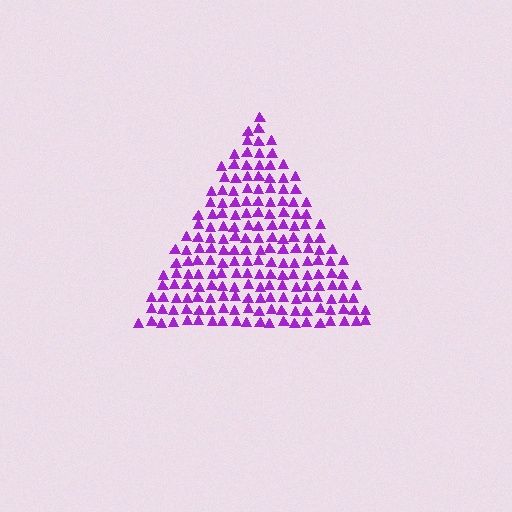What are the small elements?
The small elements are triangles.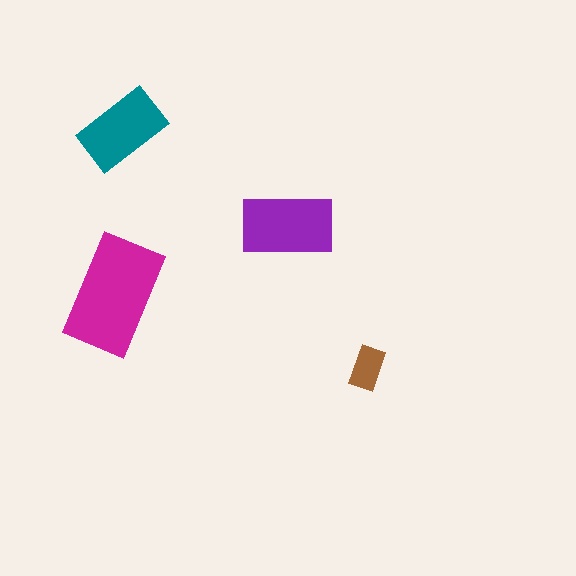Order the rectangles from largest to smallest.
the magenta one, the purple one, the teal one, the brown one.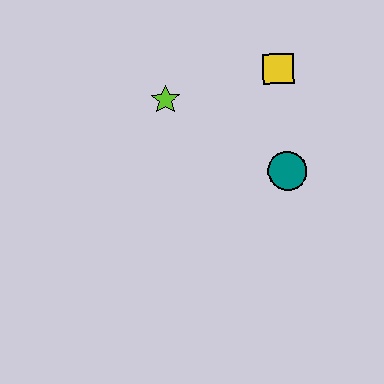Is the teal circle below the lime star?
Yes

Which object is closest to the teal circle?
The yellow square is closest to the teal circle.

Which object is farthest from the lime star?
The teal circle is farthest from the lime star.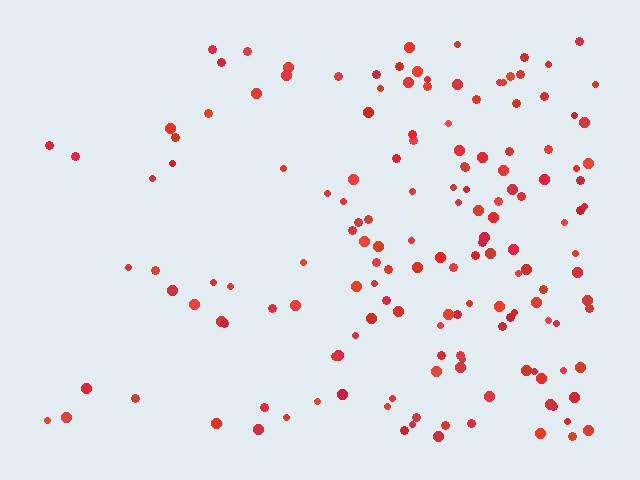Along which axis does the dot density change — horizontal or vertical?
Horizontal.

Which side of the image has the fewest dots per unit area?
The left.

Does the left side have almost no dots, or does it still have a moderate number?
Still a moderate number, just noticeably fewer than the right.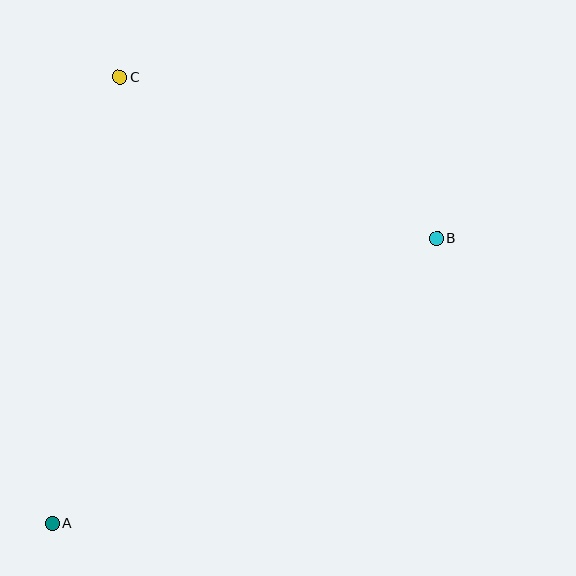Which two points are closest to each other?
Points B and C are closest to each other.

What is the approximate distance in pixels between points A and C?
The distance between A and C is approximately 452 pixels.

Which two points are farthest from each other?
Points A and B are farthest from each other.